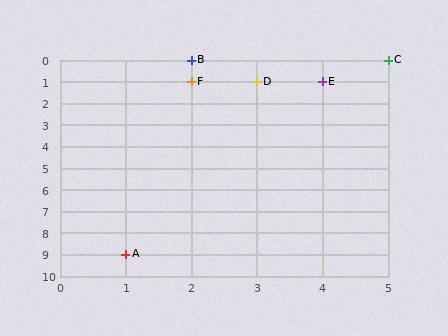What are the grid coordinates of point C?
Point C is at grid coordinates (5, 0).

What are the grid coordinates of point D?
Point D is at grid coordinates (3, 1).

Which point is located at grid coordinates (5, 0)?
Point C is at (5, 0).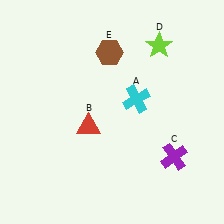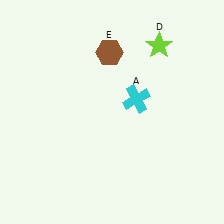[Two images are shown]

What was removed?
The red triangle (B), the purple cross (C) were removed in Image 2.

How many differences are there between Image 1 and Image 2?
There are 2 differences between the two images.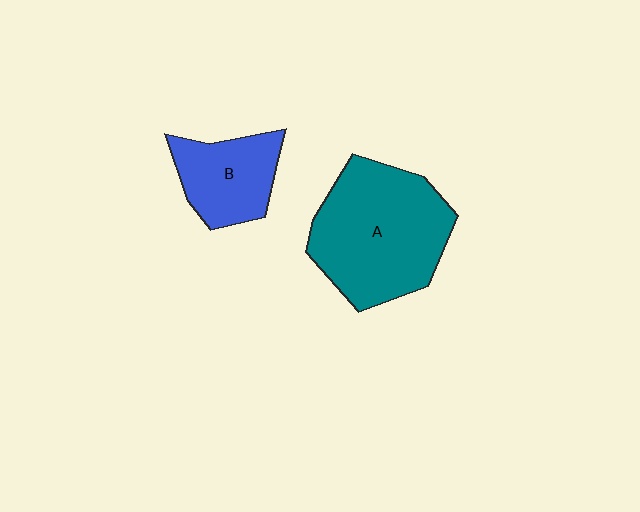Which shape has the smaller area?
Shape B (blue).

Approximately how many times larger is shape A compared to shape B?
Approximately 2.0 times.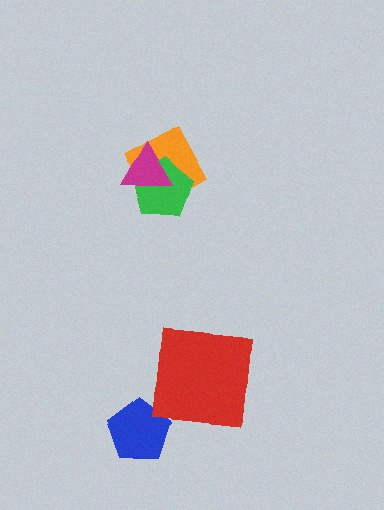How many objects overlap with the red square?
0 objects overlap with the red square.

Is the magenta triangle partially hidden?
No, no other shape covers it.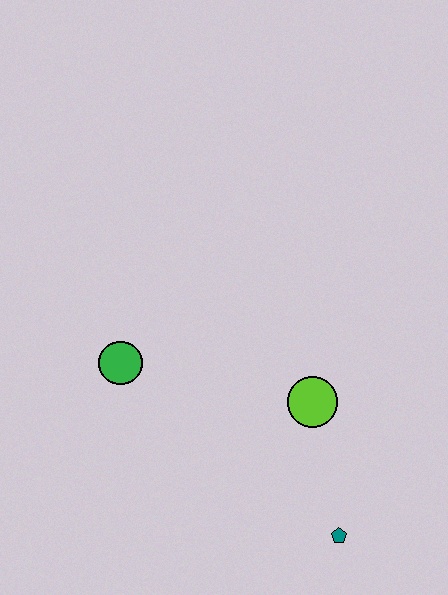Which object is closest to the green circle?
The lime circle is closest to the green circle.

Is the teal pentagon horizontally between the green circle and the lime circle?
No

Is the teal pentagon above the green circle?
No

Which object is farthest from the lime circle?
The green circle is farthest from the lime circle.